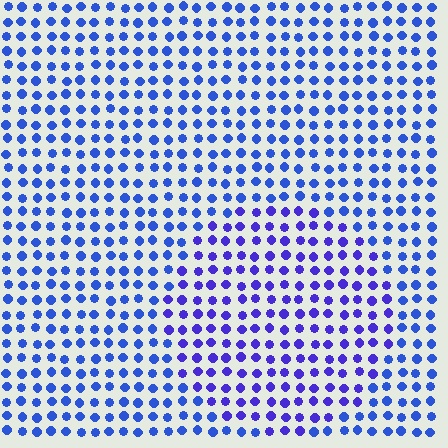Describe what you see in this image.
The image is filled with small blue elements in a uniform arrangement. A circle-shaped region is visible where the elements are tinted to a slightly different hue, forming a subtle color boundary.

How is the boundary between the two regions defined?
The boundary is defined purely by a slight shift in hue (about 25 degrees). Spacing, size, and orientation are identical on both sides.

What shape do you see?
I see a circle.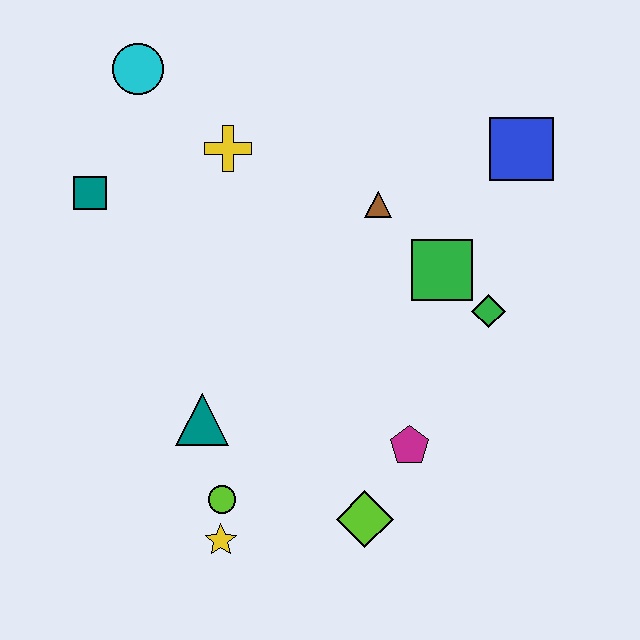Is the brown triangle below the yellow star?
No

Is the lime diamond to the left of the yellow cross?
No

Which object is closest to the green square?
The green diamond is closest to the green square.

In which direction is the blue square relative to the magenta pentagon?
The blue square is above the magenta pentagon.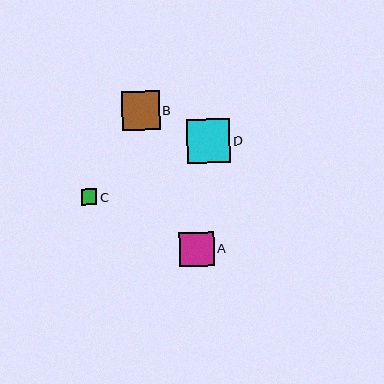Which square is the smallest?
Square C is the smallest with a size of approximately 16 pixels.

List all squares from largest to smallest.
From largest to smallest: D, B, A, C.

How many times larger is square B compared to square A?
Square B is approximately 1.1 times the size of square A.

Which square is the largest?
Square D is the largest with a size of approximately 44 pixels.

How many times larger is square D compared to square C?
Square D is approximately 2.7 times the size of square C.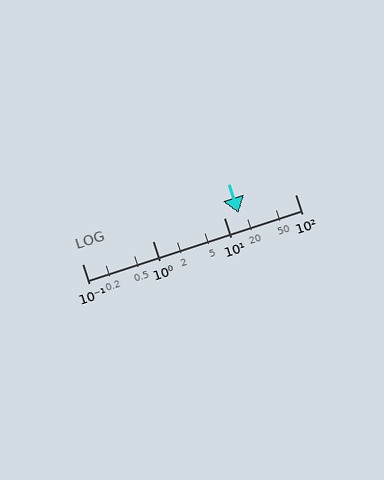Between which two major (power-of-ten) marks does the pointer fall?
The pointer is between 10 and 100.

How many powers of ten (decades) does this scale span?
The scale spans 3 decades, from 0.1 to 100.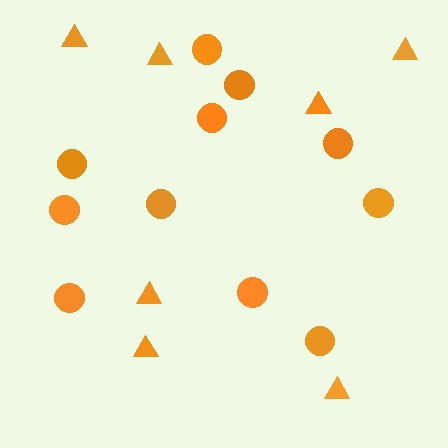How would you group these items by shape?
There are 2 groups: one group of triangles (7) and one group of circles (11).